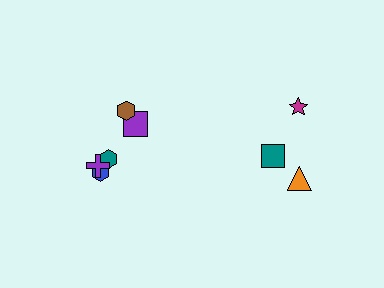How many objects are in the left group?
There are 5 objects.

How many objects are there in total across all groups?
There are 8 objects.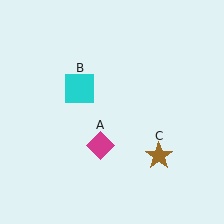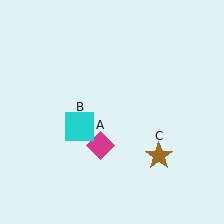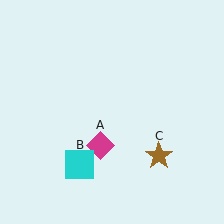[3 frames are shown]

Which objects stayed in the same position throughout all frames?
Magenta diamond (object A) and brown star (object C) remained stationary.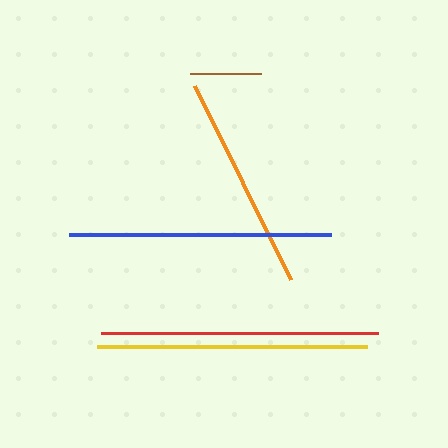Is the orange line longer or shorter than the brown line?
The orange line is longer than the brown line.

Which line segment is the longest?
The red line is the longest at approximately 277 pixels.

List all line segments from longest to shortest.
From longest to shortest: red, yellow, blue, orange, brown.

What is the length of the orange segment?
The orange segment is approximately 216 pixels long.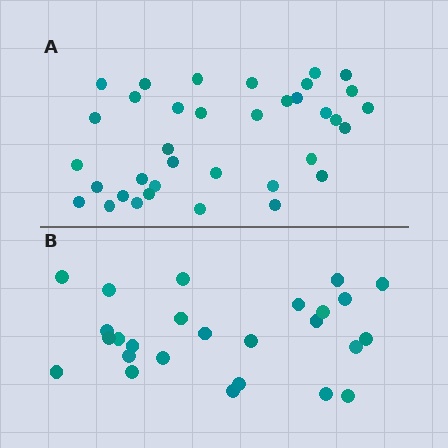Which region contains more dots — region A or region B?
Region A (the top region) has more dots.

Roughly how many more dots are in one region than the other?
Region A has roughly 10 or so more dots than region B.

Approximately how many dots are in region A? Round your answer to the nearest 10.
About 40 dots. (The exact count is 36, which rounds to 40.)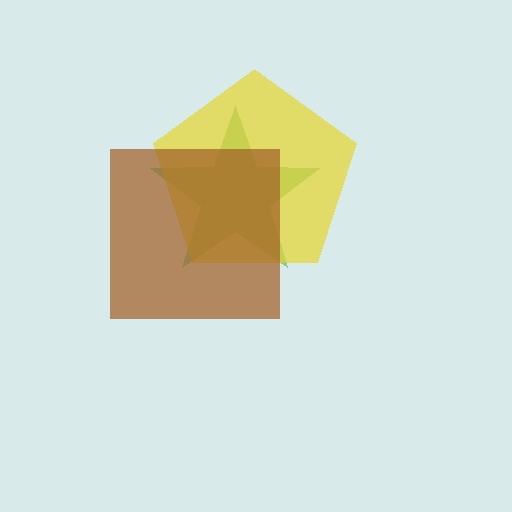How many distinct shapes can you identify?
There are 3 distinct shapes: a green star, a yellow pentagon, a brown square.